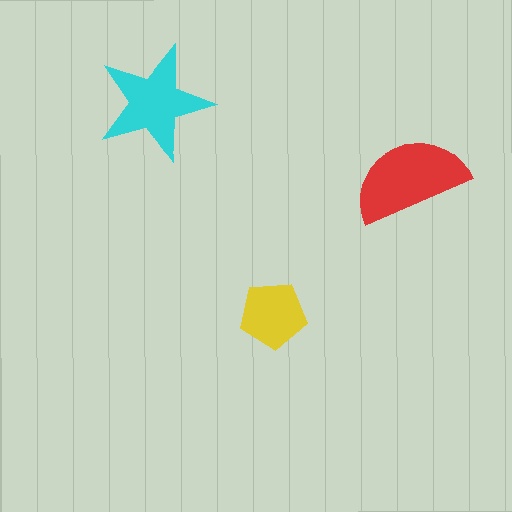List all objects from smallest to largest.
The yellow pentagon, the cyan star, the red semicircle.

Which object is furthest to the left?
The cyan star is leftmost.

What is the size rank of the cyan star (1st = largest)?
2nd.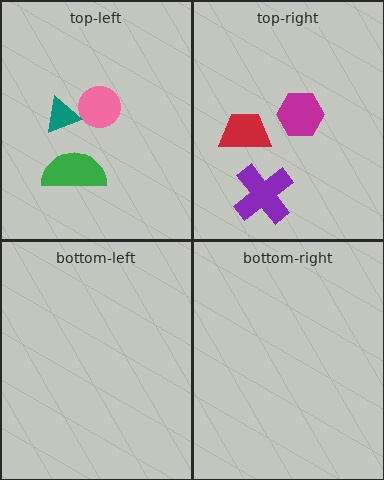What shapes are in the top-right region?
The magenta hexagon, the purple cross, the red trapezoid.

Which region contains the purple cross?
The top-right region.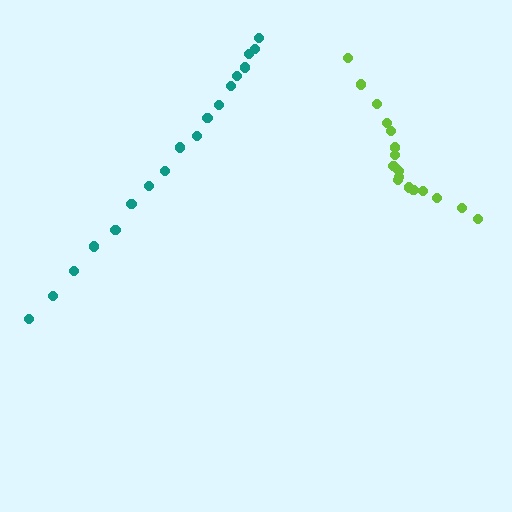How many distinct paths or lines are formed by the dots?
There are 2 distinct paths.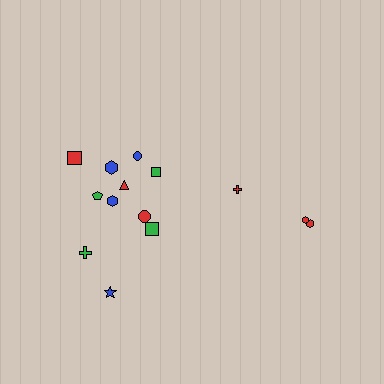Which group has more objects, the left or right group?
The left group.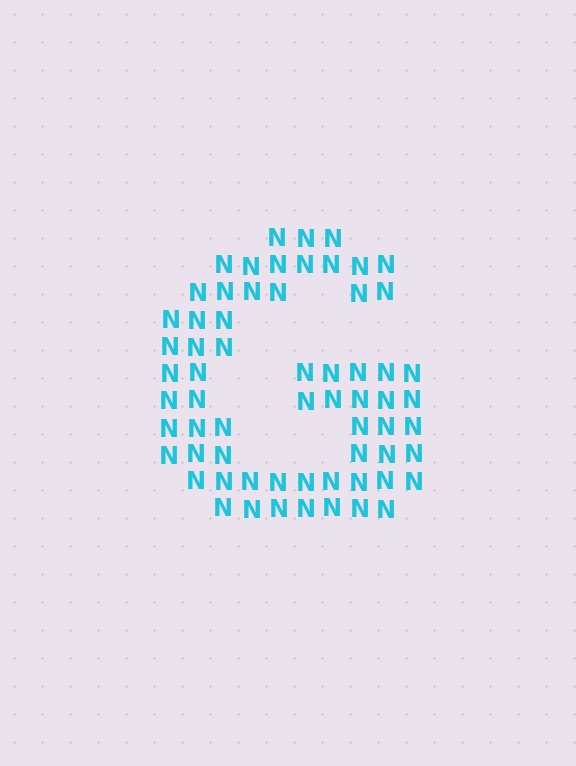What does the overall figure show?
The overall figure shows the letter G.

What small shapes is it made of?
It is made of small letter N's.